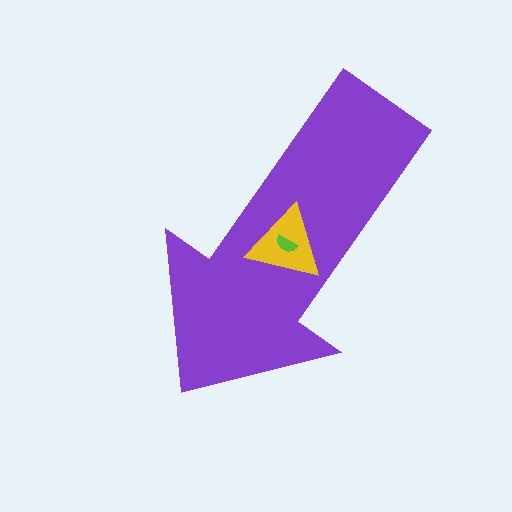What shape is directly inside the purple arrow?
The yellow triangle.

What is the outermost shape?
The purple arrow.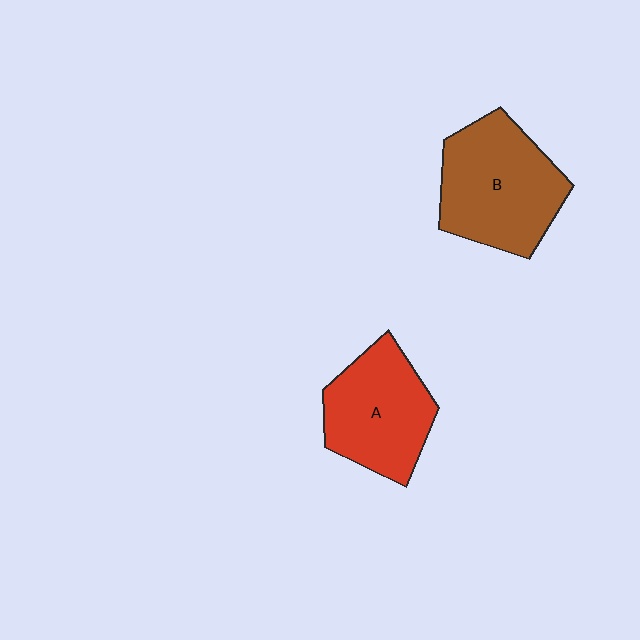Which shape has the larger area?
Shape B (brown).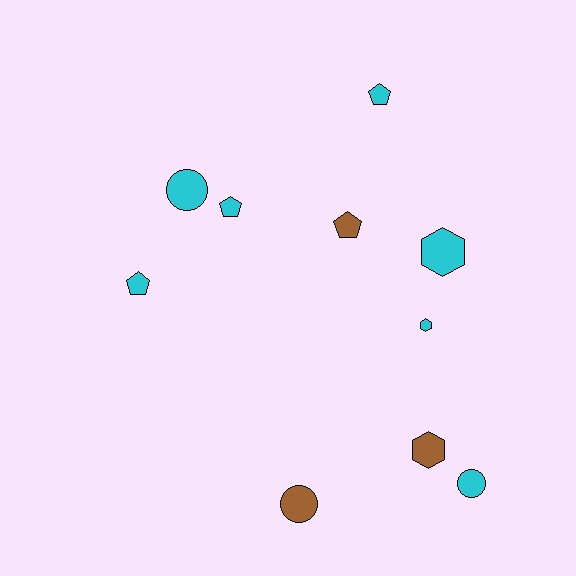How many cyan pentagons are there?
There are 3 cyan pentagons.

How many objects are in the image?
There are 10 objects.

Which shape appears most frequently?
Pentagon, with 4 objects.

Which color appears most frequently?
Cyan, with 7 objects.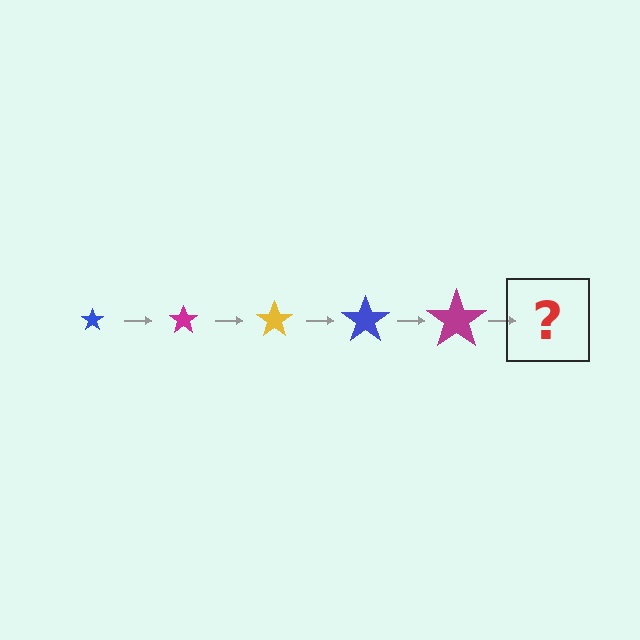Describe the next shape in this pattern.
It should be a yellow star, larger than the previous one.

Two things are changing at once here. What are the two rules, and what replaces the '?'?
The two rules are that the star grows larger each step and the color cycles through blue, magenta, and yellow. The '?' should be a yellow star, larger than the previous one.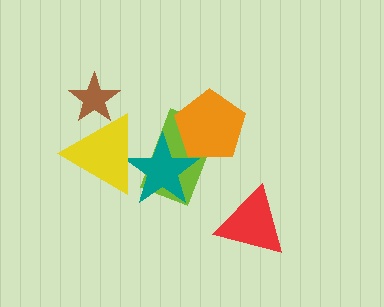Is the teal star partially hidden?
Yes, it is partially covered by another shape.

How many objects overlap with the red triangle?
0 objects overlap with the red triangle.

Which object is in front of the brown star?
The yellow triangle is in front of the brown star.